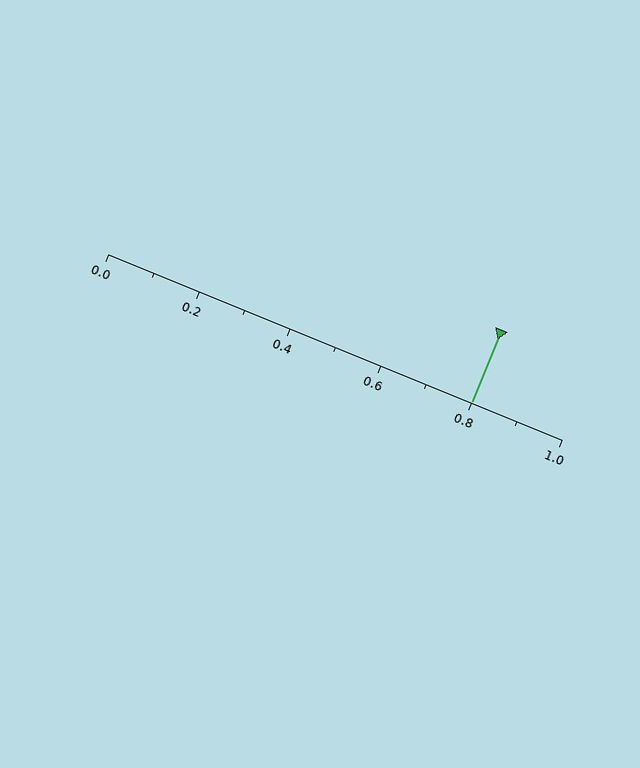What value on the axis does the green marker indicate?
The marker indicates approximately 0.8.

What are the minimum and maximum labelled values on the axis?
The axis runs from 0.0 to 1.0.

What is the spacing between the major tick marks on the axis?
The major ticks are spaced 0.2 apart.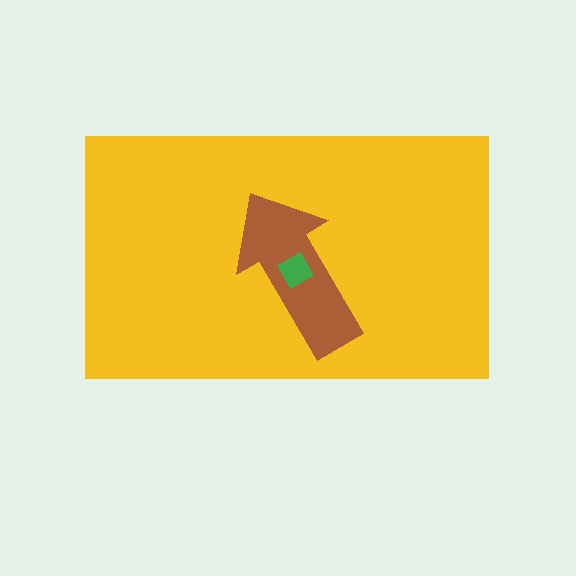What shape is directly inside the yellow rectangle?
The brown arrow.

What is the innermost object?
The green square.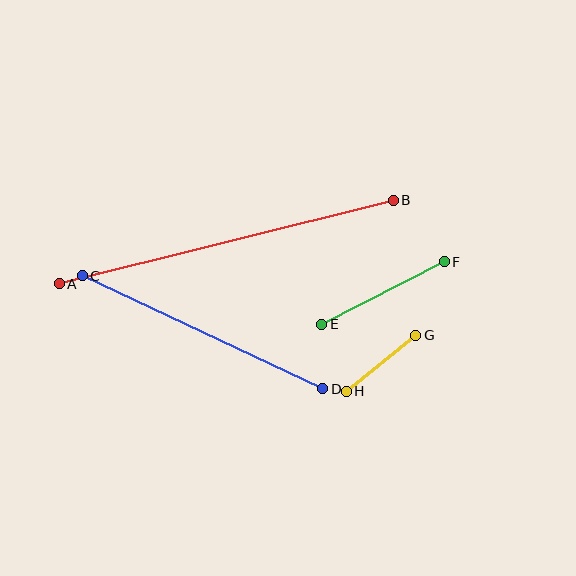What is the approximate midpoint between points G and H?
The midpoint is at approximately (381, 363) pixels.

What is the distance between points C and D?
The distance is approximately 266 pixels.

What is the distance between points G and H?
The distance is approximately 89 pixels.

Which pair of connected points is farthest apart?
Points A and B are farthest apart.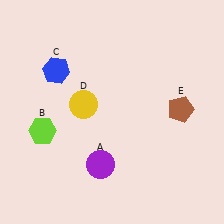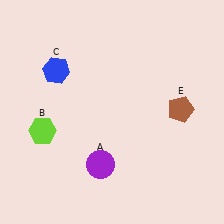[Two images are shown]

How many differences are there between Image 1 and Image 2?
There is 1 difference between the two images.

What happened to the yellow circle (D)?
The yellow circle (D) was removed in Image 2. It was in the top-left area of Image 1.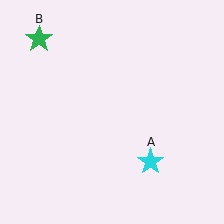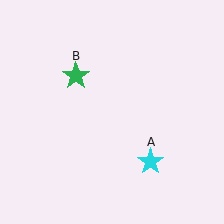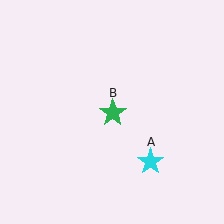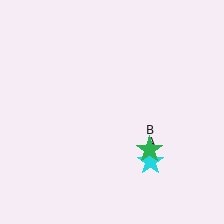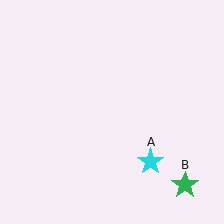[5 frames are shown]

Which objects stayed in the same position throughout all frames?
Cyan star (object A) remained stationary.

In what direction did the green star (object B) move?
The green star (object B) moved down and to the right.